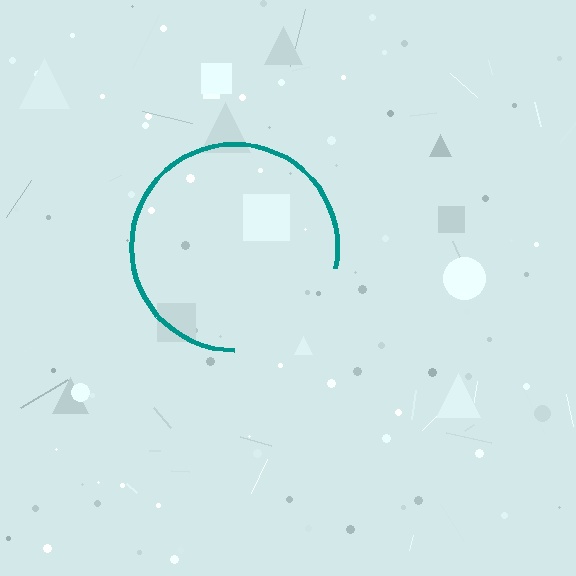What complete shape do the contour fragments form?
The contour fragments form a circle.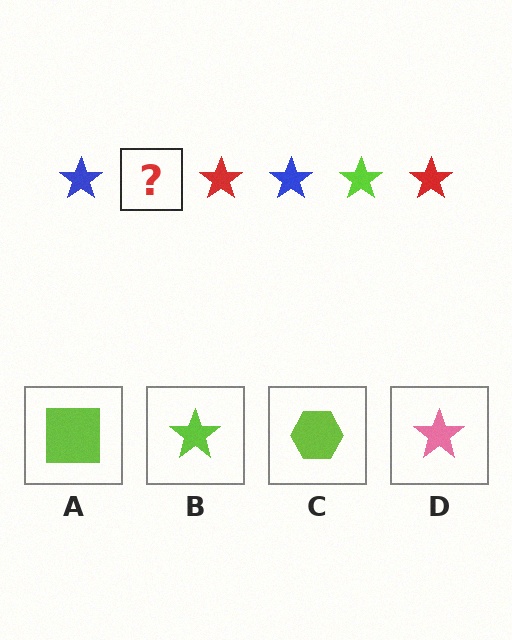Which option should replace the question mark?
Option B.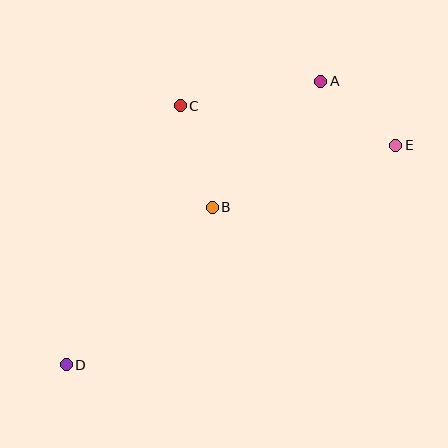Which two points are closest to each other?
Points A and E are closest to each other.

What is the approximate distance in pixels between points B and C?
The distance between B and C is approximately 106 pixels.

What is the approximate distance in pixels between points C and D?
The distance between C and D is approximately 283 pixels.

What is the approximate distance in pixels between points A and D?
The distance between A and D is approximately 381 pixels.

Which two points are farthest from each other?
Points D and E are farthest from each other.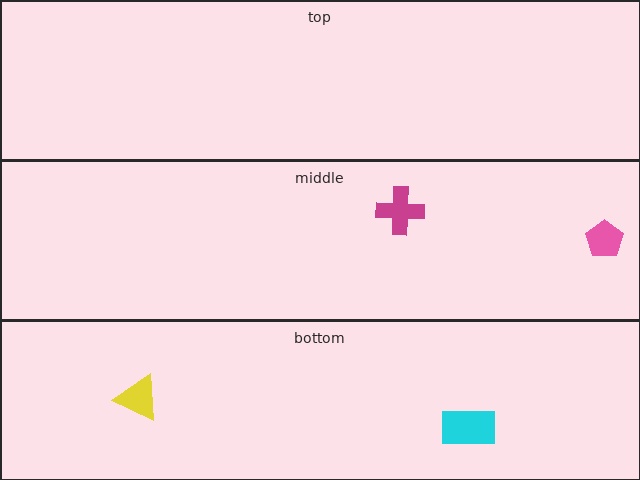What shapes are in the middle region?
The magenta cross, the pink pentagon.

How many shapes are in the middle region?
2.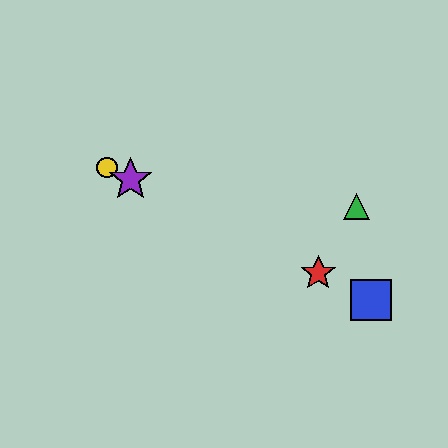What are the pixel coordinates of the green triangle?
The green triangle is at (357, 207).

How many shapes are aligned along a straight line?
4 shapes (the red star, the blue square, the yellow circle, the purple star) are aligned along a straight line.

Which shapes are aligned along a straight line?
The red star, the blue square, the yellow circle, the purple star are aligned along a straight line.